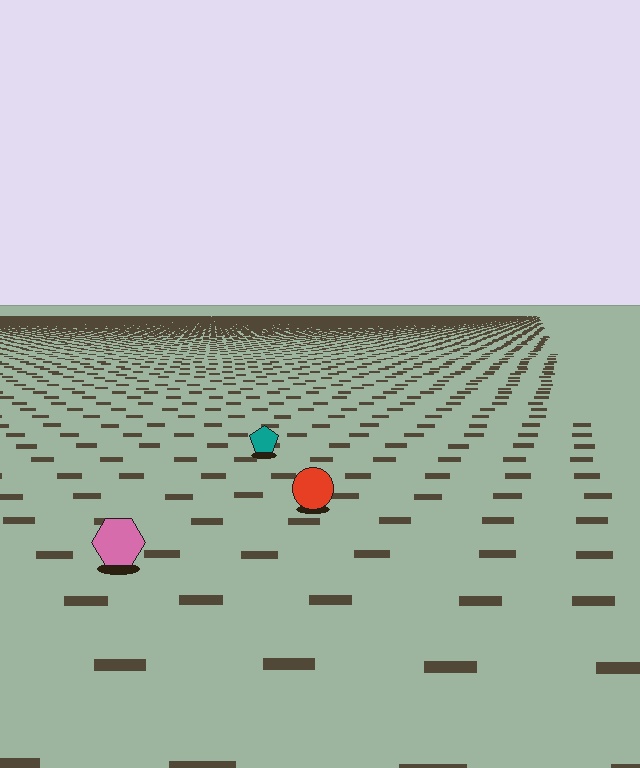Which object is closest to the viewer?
The pink hexagon is closest. The texture marks near it are larger and more spread out.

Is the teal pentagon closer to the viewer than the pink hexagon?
No. The pink hexagon is closer — you can tell from the texture gradient: the ground texture is coarser near it.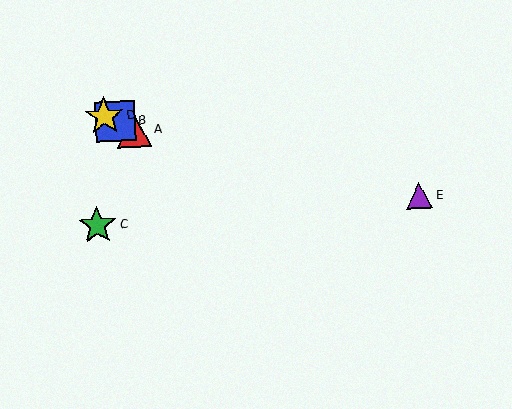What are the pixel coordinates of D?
Object D is at (104, 116).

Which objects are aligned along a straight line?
Objects A, B, D are aligned along a straight line.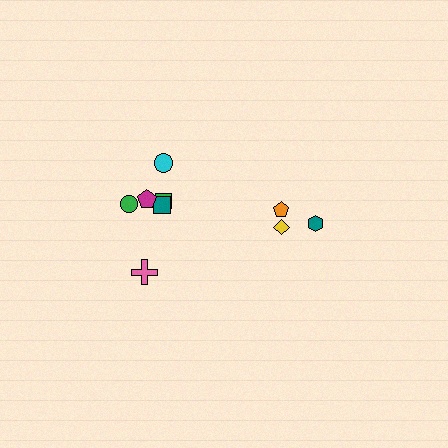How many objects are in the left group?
There are 6 objects.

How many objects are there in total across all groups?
There are 9 objects.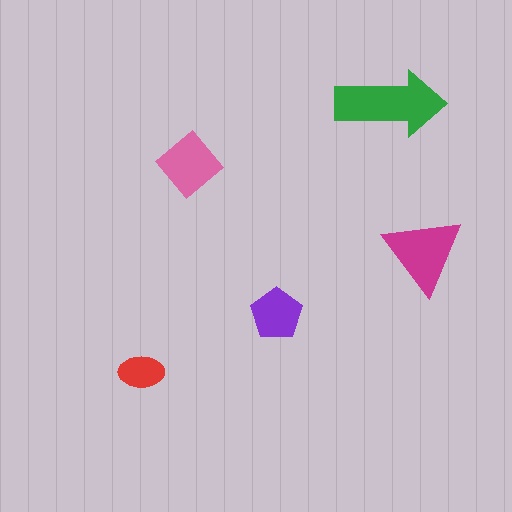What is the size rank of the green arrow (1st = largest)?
1st.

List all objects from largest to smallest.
The green arrow, the magenta triangle, the pink diamond, the purple pentagon, the red ellipse.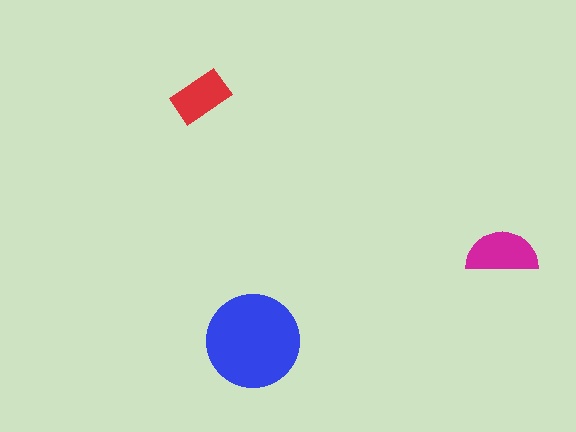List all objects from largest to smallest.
The blue circle, the magenta semicircle, the red rectangle.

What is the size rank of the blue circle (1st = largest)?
1st.